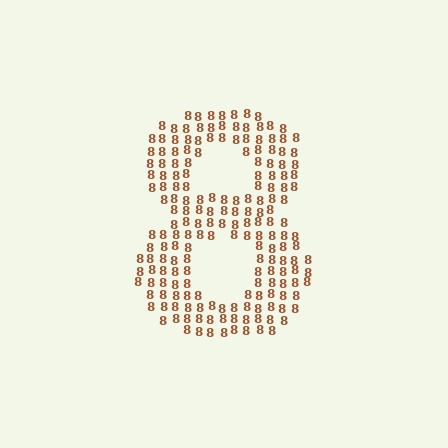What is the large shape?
The large shape is the digit 8.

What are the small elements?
The small elements are digit 8's.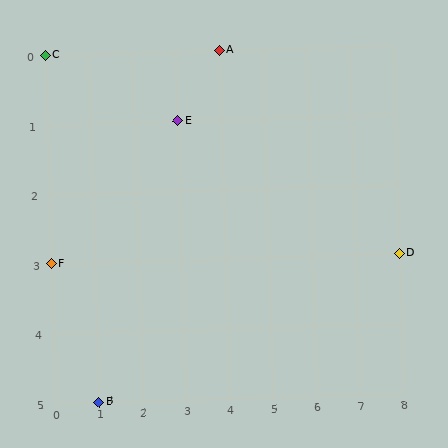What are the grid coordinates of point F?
Point F is at grid coordinates (0, 3).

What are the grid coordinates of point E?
Point E is at grid coordinates (3, 1).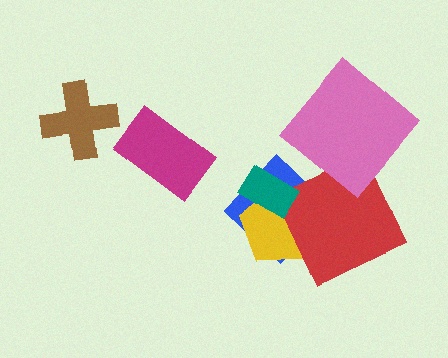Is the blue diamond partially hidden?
Yes, it is partially covered by another shape.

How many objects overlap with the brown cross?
0 objects overlap with the brown cross.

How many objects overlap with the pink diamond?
0 objects overlap with the pink diamond.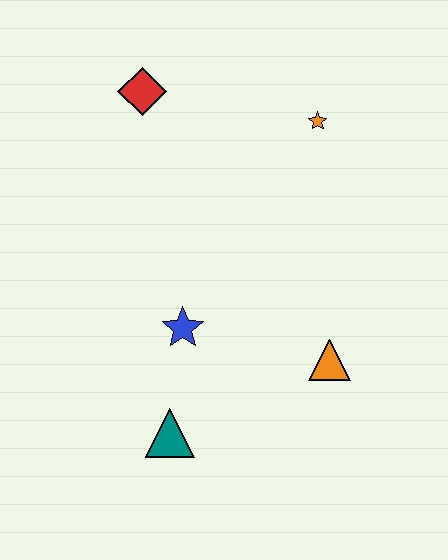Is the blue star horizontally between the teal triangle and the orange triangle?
Yes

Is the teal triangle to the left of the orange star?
Yes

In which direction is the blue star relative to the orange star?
The blue star is below the orange star.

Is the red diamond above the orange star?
Yes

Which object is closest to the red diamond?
The orange star is closest to the red diamond.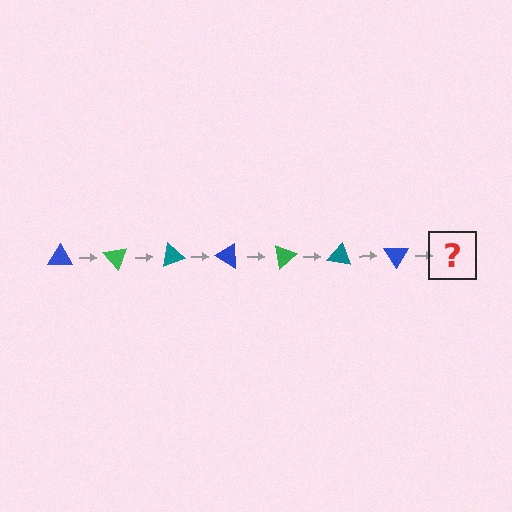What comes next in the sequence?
The next element should be a green triangle, rotated 350 degrees from the start.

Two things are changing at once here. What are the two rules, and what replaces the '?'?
The two rules are that it rotates 50 degrees each step and the color cycles through blue, green, and teal. The '?' should be a green triangle, rotated 350 degrees from the start.